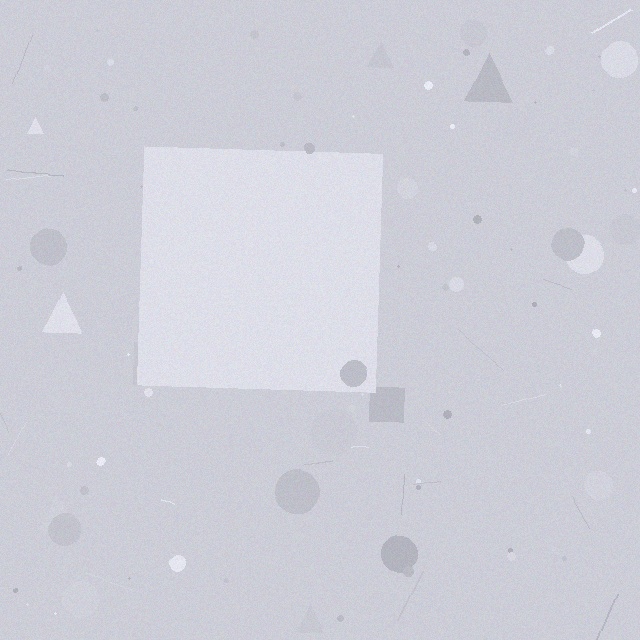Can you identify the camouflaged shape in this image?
The camouflaged shape is a square.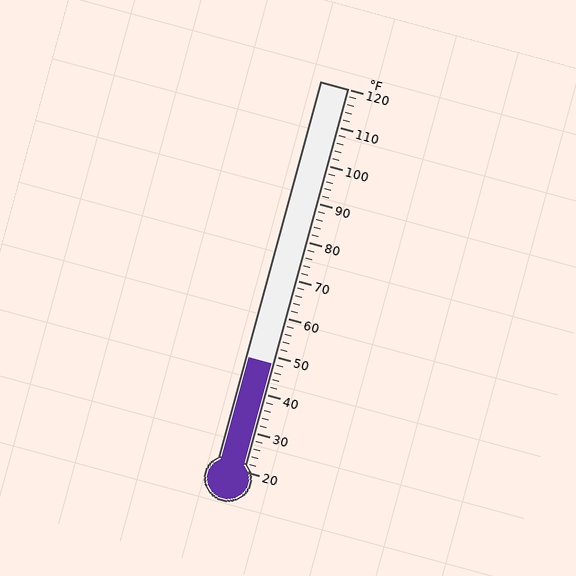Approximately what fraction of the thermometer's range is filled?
The thermometer is filled to approximately 30% of its range.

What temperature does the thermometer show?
The thermometer shows approximately 48°F.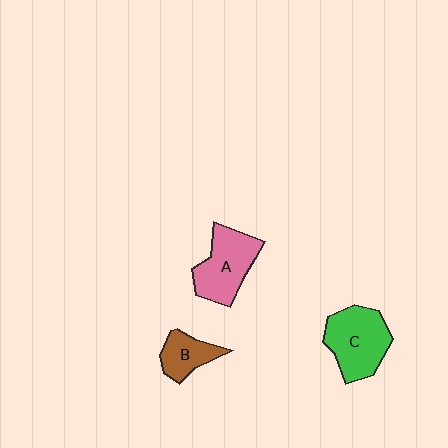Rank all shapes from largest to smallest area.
From largest to smallest: C (green), A (pink), B (brown).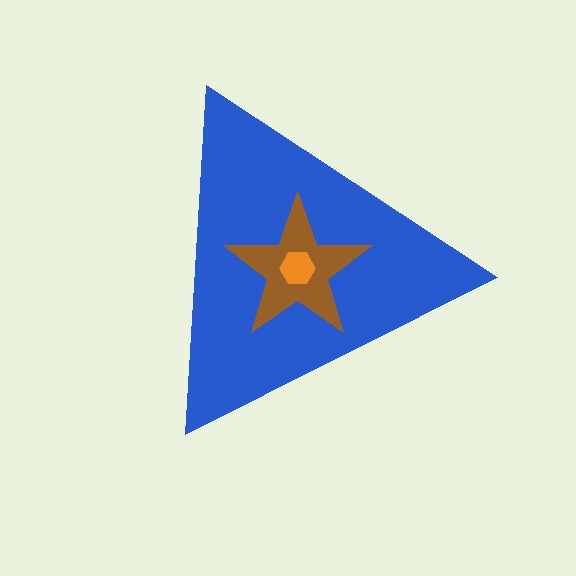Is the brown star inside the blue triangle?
Yes.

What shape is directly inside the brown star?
The orange hexagon.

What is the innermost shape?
The orange hexagon.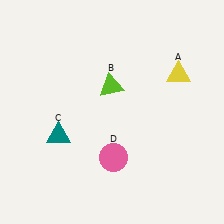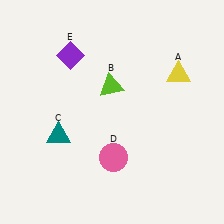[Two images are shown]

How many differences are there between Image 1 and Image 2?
There is 1 difference between the two images.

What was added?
A purple diamond (E) was added in Image 2.